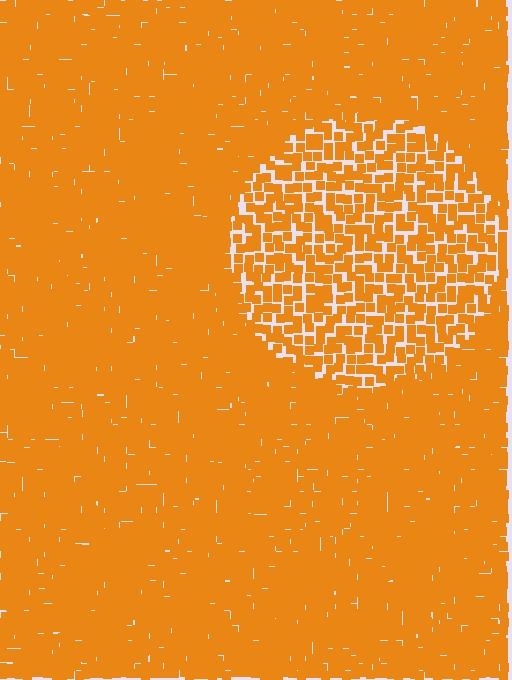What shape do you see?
I see a circle.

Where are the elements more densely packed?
The elements are more densely packed outside the circle boundary.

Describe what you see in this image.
The image contains small orange elements arranged at two different densities. A circle-shaped region is visible where the elements are less densely packed than the surrounding area.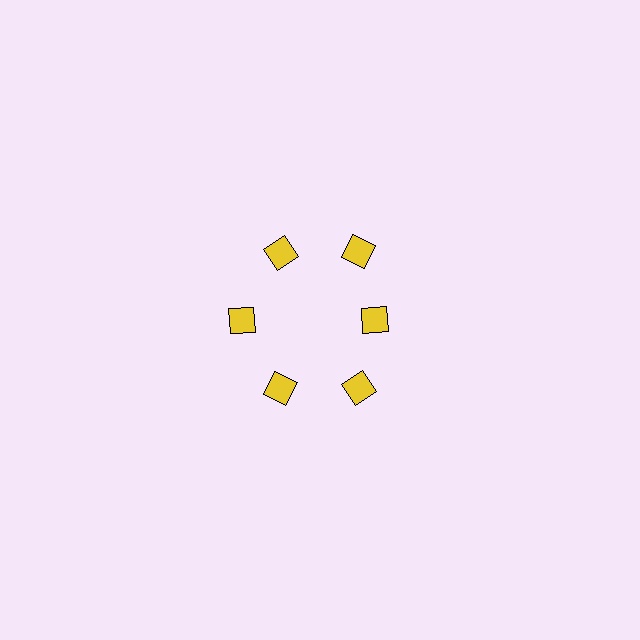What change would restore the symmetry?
The symmetry would be restored by moving it outward, back onto the ring so that all 6 diamonds sit at equal angles and equal distance from the center.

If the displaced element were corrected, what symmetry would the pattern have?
It would have 6-fold rotational symmetry — the pattern would map onto itself every 60 degrees.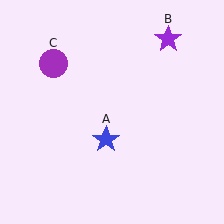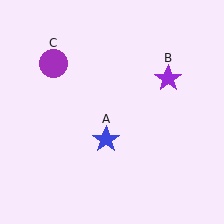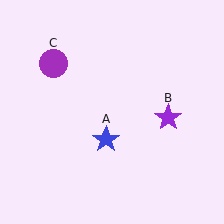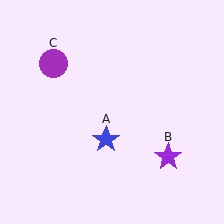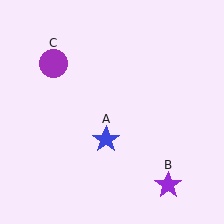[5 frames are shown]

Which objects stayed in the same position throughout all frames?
Blue star (object A) and purple circle (object C) remained stationary.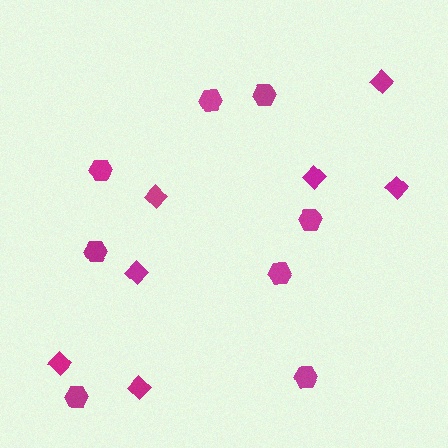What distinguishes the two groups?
There are 2 groups: one group of diamonds (7) and one group of hexagons (8).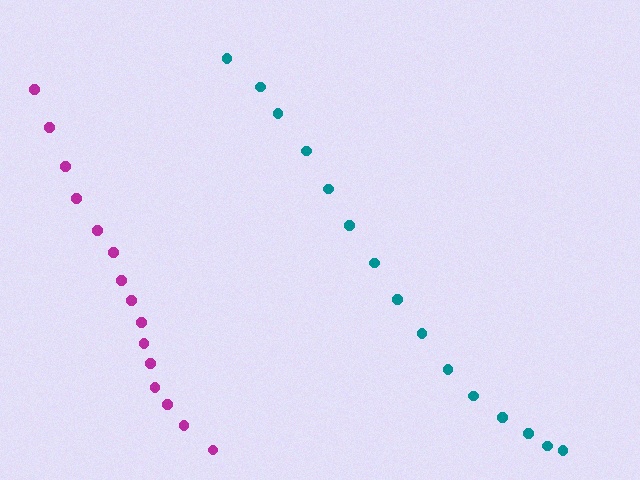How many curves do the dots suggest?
There are 2 distinct paths.